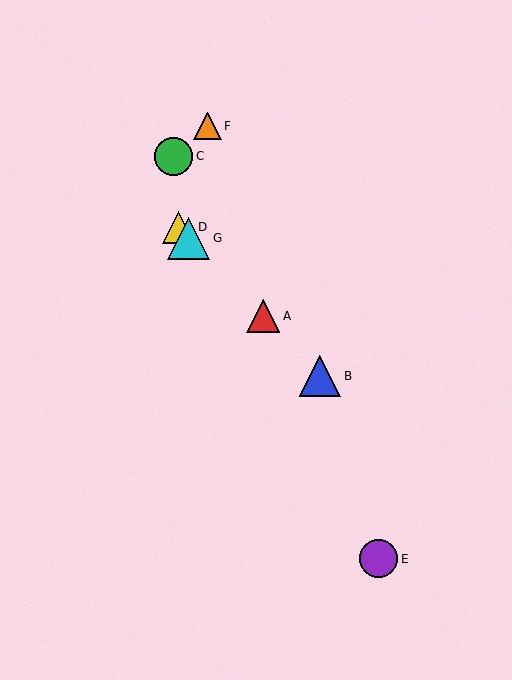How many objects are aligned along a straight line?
4 objects (A, B, D, G) are aligned along a straight line.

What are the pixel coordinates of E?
Object E is at (379, 559).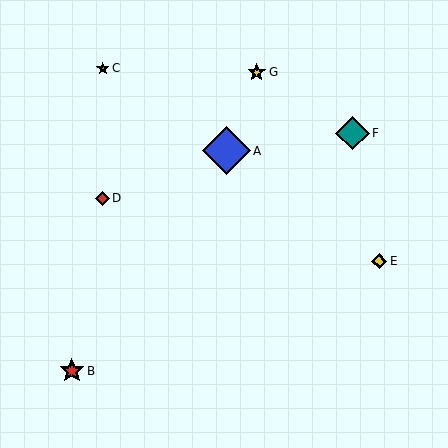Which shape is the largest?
The blue diamond (labeled A) is the largest.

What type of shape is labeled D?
Shape D is a red diamond.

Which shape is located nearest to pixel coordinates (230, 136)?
The blue diamond (labeled A) at (227, 151) is nearest to that location.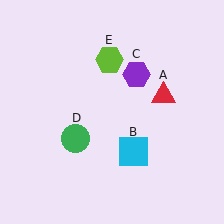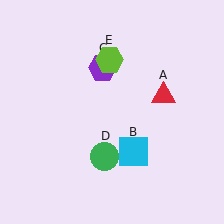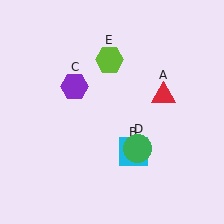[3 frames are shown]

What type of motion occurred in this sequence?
The purple hexagon (object C), green circle (object D) rotated counterclockwise around the center of the scene.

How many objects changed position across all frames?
2 objects changed position: purple hexagon (object C), green circle (object D).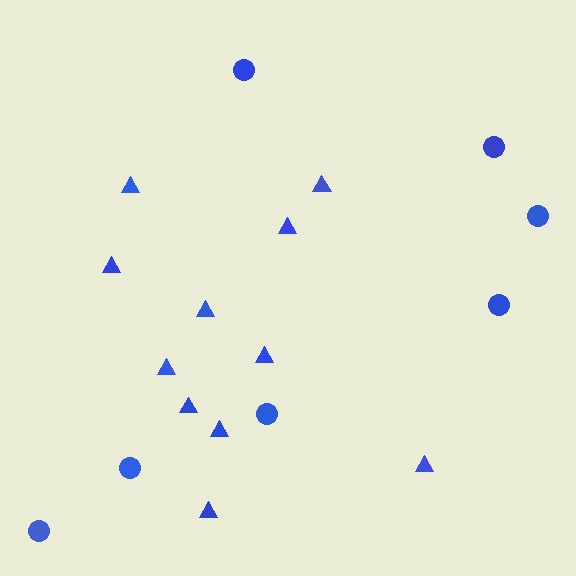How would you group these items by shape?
There are 2 groups: one group of triangles (11) and one group of circles (7).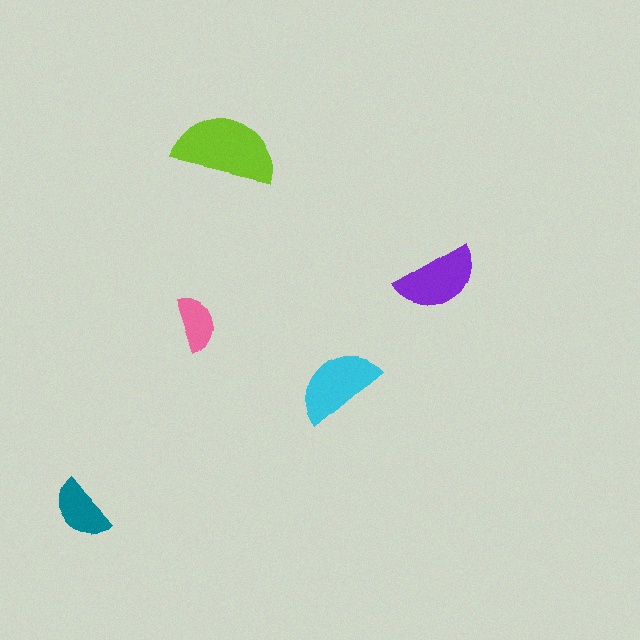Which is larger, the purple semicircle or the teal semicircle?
The purple one.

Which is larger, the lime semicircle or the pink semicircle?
The lime one.